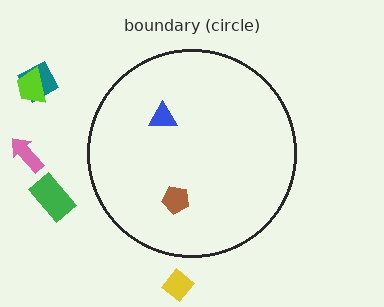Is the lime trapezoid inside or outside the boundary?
Outside.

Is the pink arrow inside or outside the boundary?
Outside.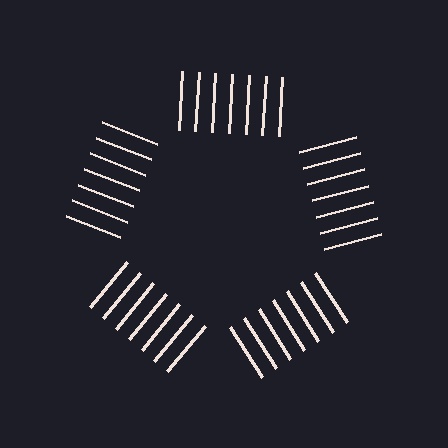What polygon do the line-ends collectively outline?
An illusory pentagon — the line segments terminate on its edges but no continuous stroke is drawn.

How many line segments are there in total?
35 — 7 along each of the 5 edges.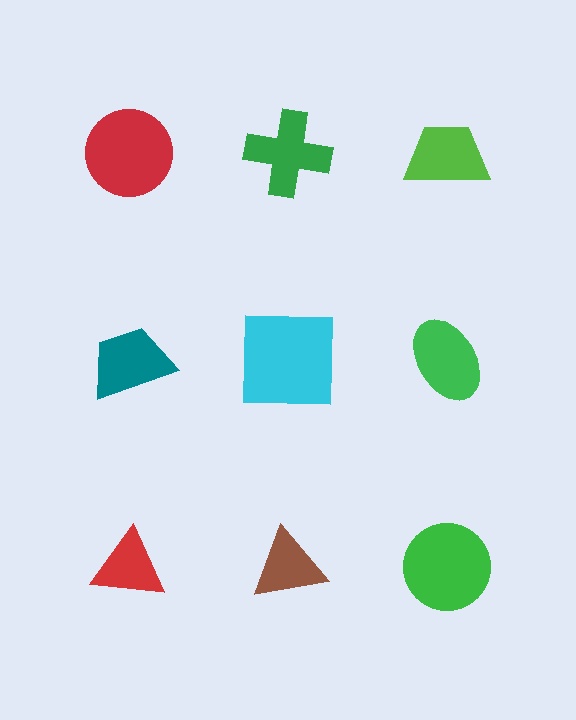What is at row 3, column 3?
A green circle.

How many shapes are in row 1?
3 shapes.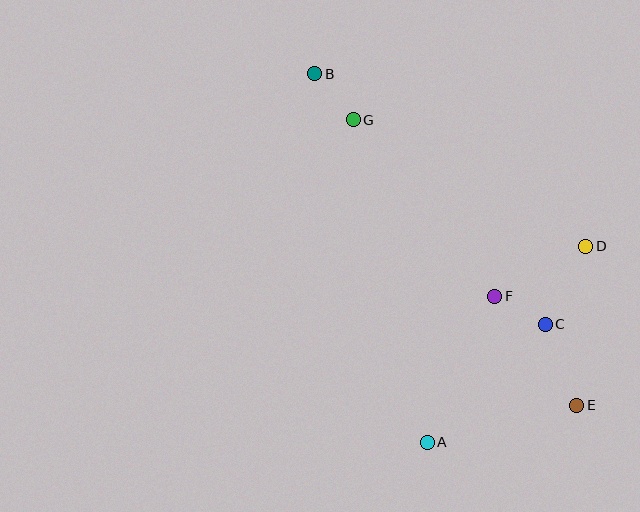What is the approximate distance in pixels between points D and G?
The distance between D and G is approximately 265 pixels.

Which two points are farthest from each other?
Points B and E are farthest from each other.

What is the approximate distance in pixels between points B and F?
The distance between B and F is approximately 286 pixels.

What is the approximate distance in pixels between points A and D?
The distance between A and D is approximately 252 pixels.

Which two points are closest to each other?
Points C and F are closest to each other.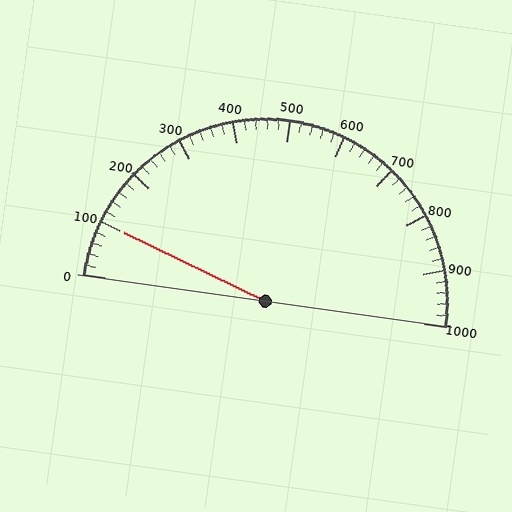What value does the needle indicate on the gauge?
The needle indicates approximately 100.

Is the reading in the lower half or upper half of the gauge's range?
The reading is in the lower half of the range (0 to 1000).